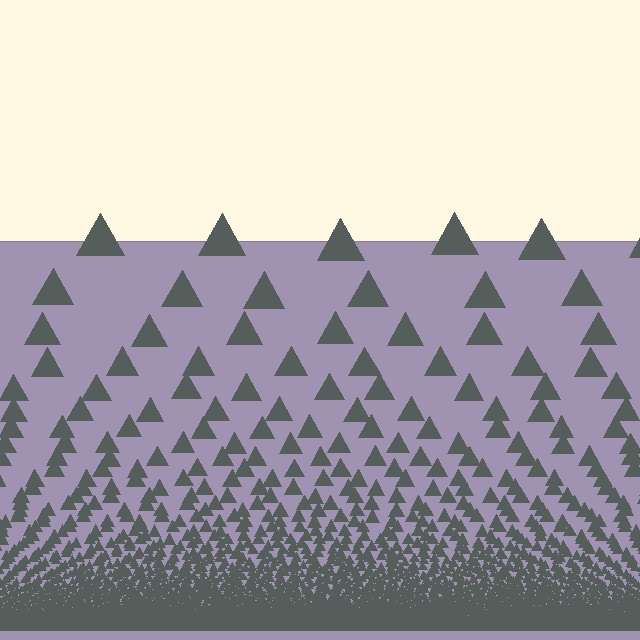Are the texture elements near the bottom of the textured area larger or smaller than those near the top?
Smaller. The gradient is inverted — elements near the bottom are smaller and denser.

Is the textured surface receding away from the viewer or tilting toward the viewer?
The surface appears to tilt toward the viewer. Texture elements get larger and sparser toward the top.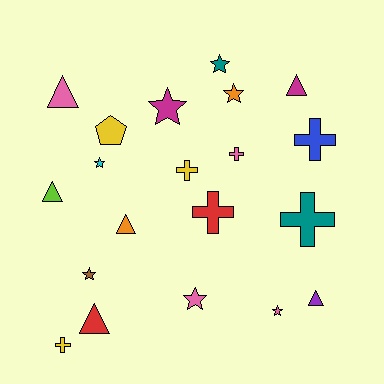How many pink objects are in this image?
There are 4 pink objects.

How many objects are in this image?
There are 20 objects.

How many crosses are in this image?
There are 6 crosses.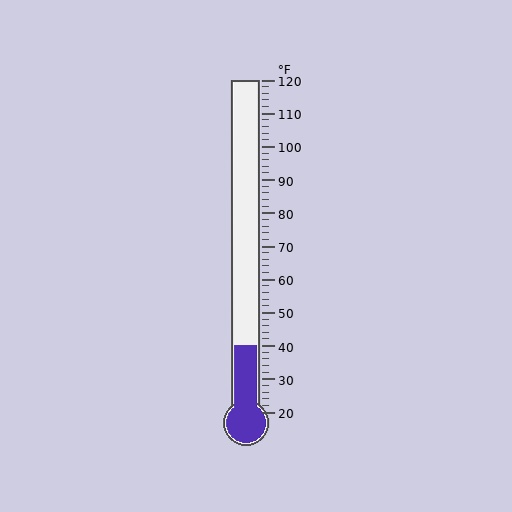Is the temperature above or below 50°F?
The temperature is below 50°F.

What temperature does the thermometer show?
The thermometer shows approximately 40°F.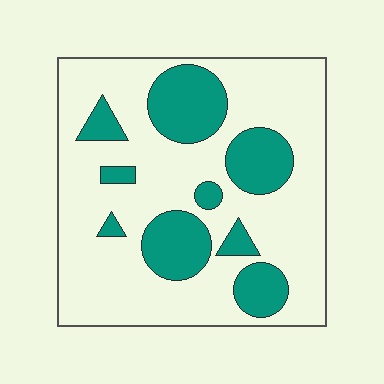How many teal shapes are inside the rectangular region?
9.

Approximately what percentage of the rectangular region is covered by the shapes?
Approximately 25%.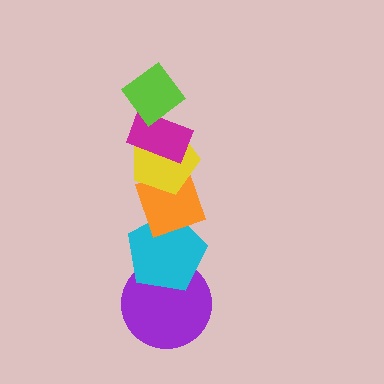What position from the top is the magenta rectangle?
The magenta rectangle is 2nd from the top.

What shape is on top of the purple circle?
The cyan pentagon is on top of the purple circle.